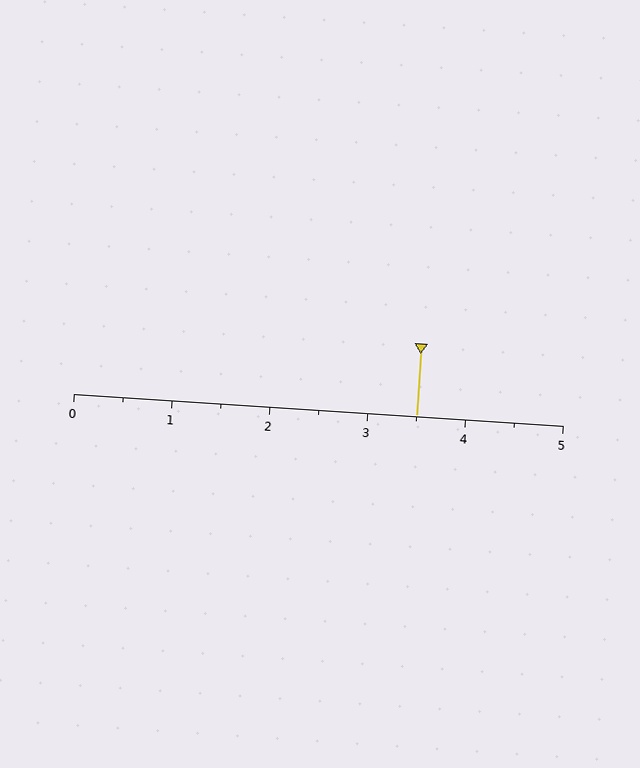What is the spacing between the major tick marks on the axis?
The major ticks are spaced 1 apart.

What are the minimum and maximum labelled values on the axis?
The axis runs from 0 to 5.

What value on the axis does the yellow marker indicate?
The marker indicates approximately 3.5.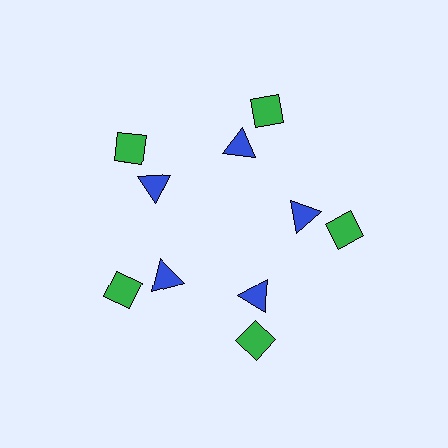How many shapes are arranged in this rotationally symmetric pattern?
There are 10 shapes, arranged in 5 groups of 2.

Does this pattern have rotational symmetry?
Yes, this pattern has 5-fold rotational symmetry. It looks the same after rotating 72 degrees around the center.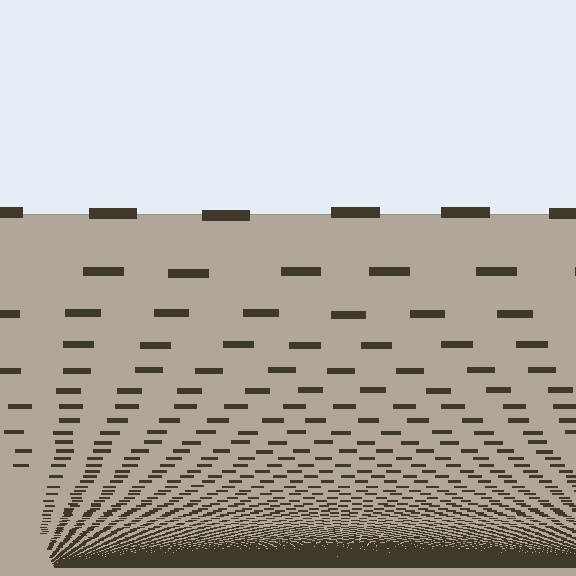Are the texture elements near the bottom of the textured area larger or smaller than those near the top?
Smaller. The gradient is inverted — elements near the bottom are smaller and denser.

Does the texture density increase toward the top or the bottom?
Density increases toward the bottom.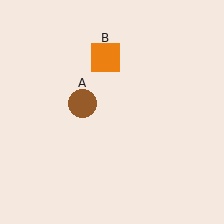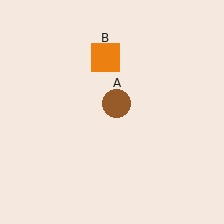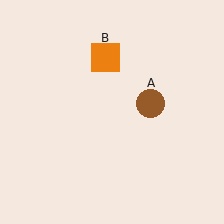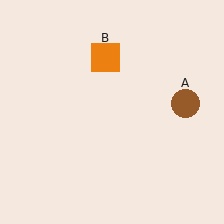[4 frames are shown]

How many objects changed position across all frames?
1 object changed position: brown circle (object A).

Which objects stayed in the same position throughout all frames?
Orange square (object B) remained stationary.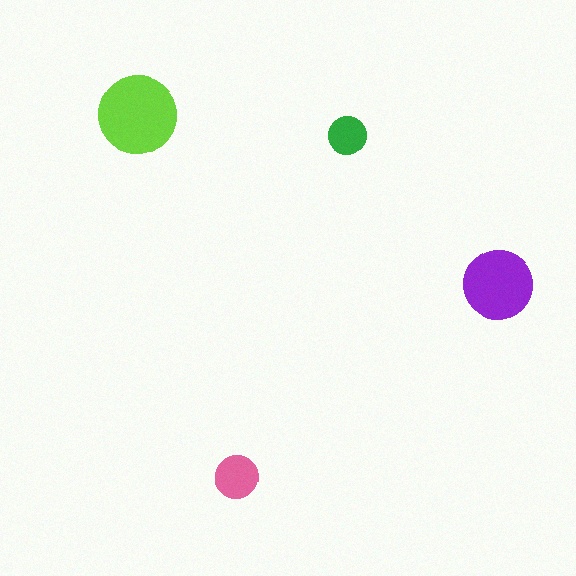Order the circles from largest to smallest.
the lime one, the purple one, the pink one, the green one.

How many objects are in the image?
There are 4 objects in the image.